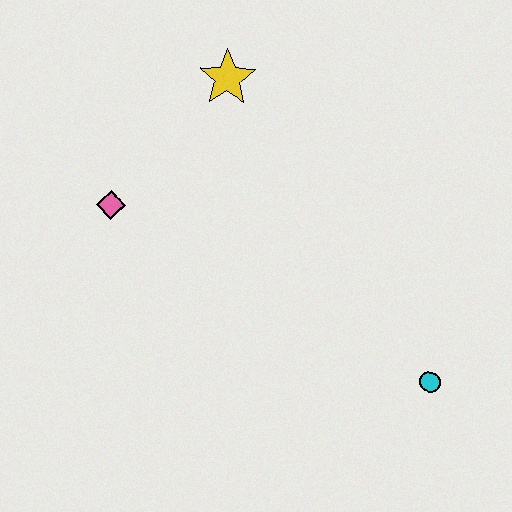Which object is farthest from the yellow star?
The cyan circle is farthest from the yellow star.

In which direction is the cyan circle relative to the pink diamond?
The cyan circle is to the right of the pink diamond.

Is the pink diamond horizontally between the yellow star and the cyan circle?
No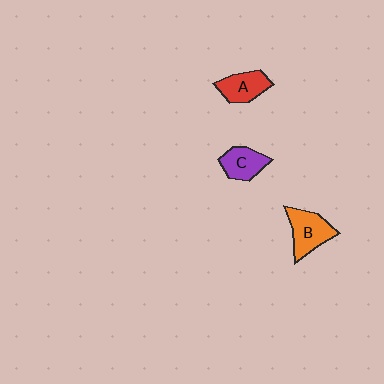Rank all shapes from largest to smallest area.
From largest to smallest: B (orange), A (red), C (purple).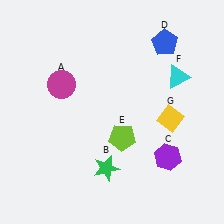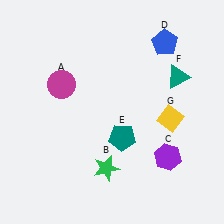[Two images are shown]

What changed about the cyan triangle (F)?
In Image 1, F is cyan. In Image 2, it changed to teal.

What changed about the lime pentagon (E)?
In Image 1, E is lime. In Image 2, it changed to teal.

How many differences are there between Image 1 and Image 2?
There are 2 differences between the two images.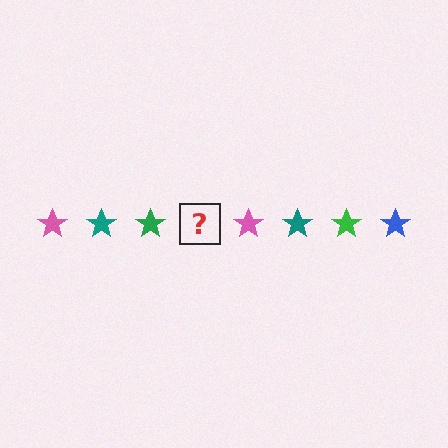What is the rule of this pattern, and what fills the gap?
The rule is that the pattern cycles through pink, teal, green, blue stars. The gap should be filled with a blue star.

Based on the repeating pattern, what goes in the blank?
The blank should be a blue star.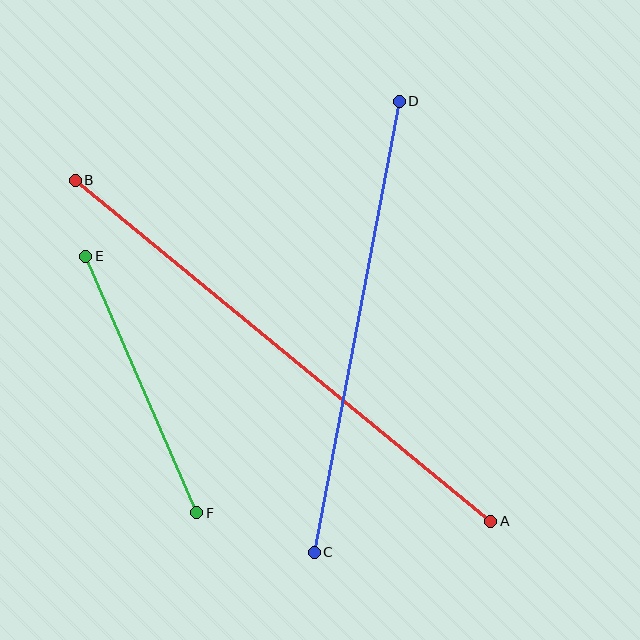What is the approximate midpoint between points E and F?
The midpoint is at approximately (141, 385) pixels.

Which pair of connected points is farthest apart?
Points A and B are farthest apart.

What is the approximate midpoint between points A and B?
The midpoint is at approximately (283, 351) pixels.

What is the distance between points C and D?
The distance is approximately 459 pixels.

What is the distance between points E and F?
The distance is approximately 279 pixels.